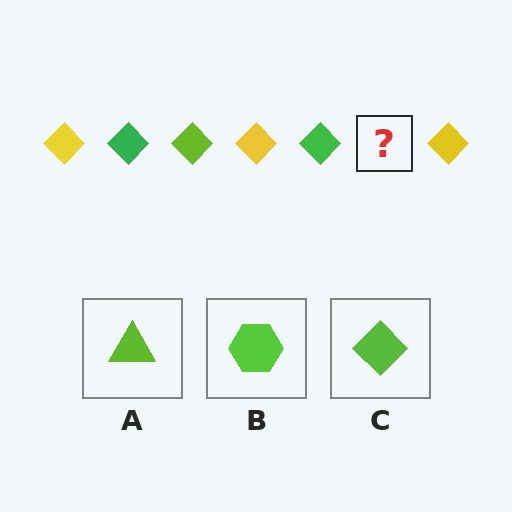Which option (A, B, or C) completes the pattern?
C.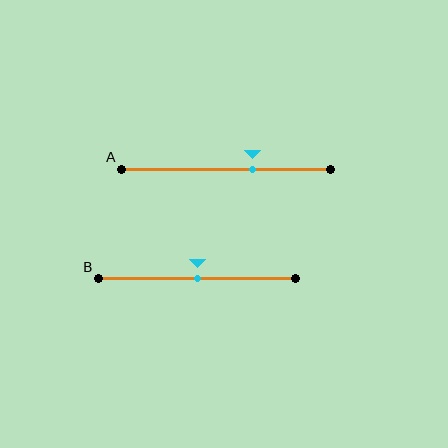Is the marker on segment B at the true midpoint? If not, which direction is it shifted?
Yes, the marker on segment B is at the true midpoint.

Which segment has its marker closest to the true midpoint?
Segment B has its marker closest to the true midpoint.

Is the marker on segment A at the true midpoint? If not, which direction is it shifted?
No, the marker on segment A is shifted to the right by about 13% of the segment length.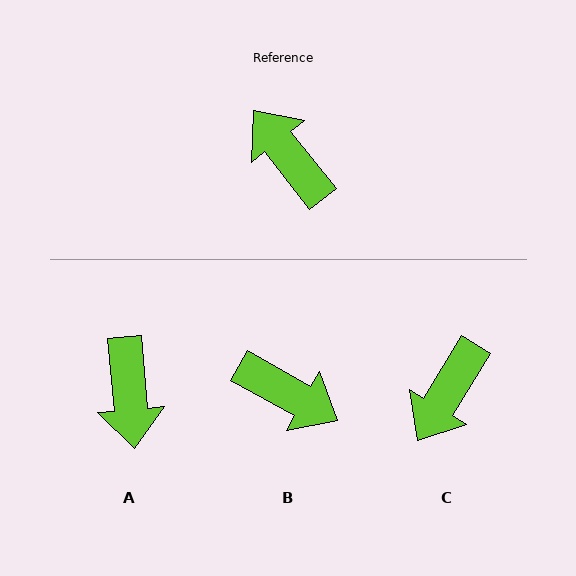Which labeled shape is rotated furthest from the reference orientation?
B, about 157 degrees away.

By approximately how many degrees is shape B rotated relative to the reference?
Approximately 157 degrees clockwise.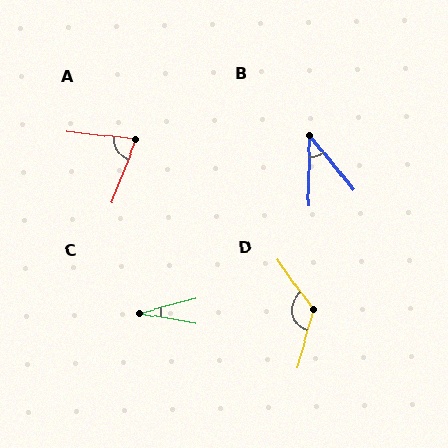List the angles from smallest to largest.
C (25°), B (40°), A (75°), D (129°).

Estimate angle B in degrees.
Approximately 40 degrees.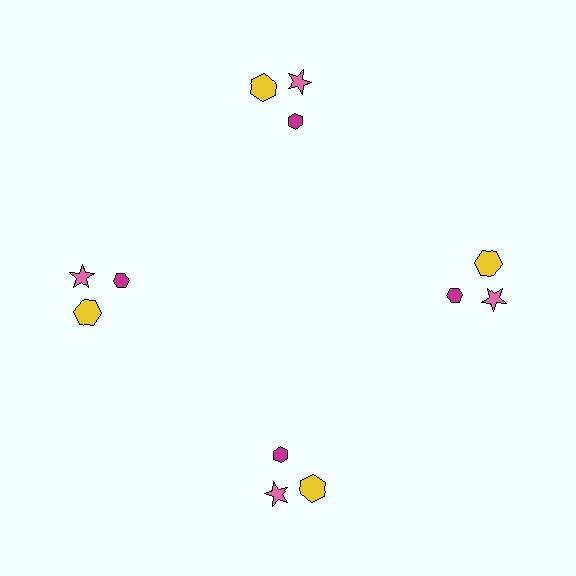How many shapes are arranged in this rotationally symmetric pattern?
There are 12 shapes, arranged in 4 groups of 3.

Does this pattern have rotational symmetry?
Yes, this pattern has 4-fold rotational symmetry. It looks the same after rotating 90 degrees around the center.